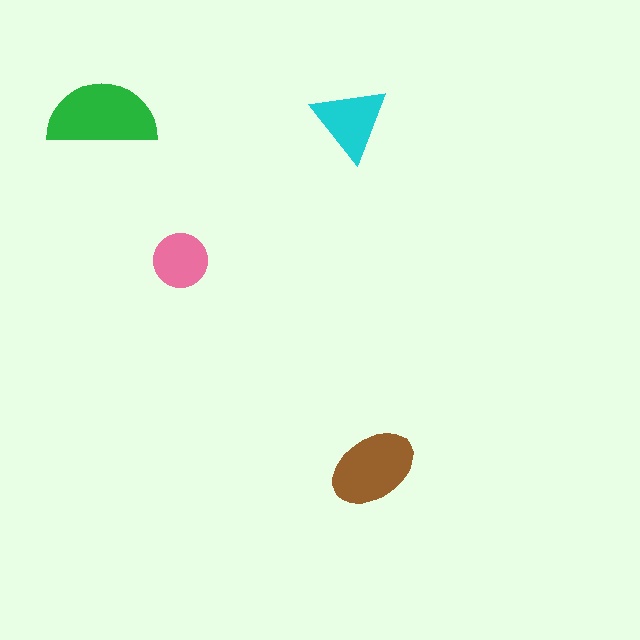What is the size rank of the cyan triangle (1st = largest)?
3rd.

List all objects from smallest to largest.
The pink circle, the cyan triangle, the brown ellipse, the green semicircle.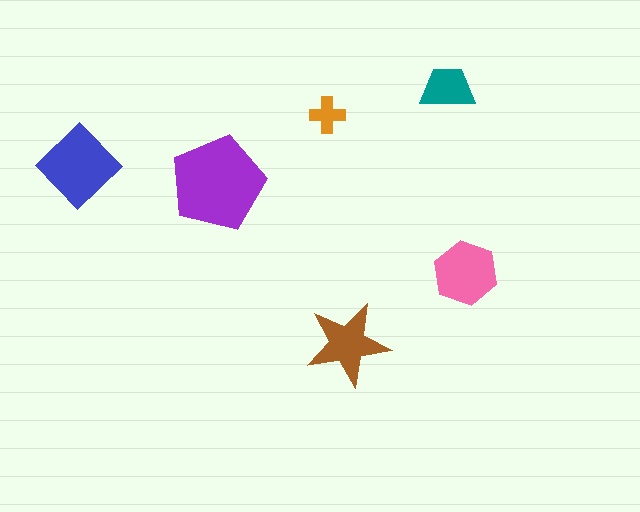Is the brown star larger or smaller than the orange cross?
Larger.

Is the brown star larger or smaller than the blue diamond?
Smaller.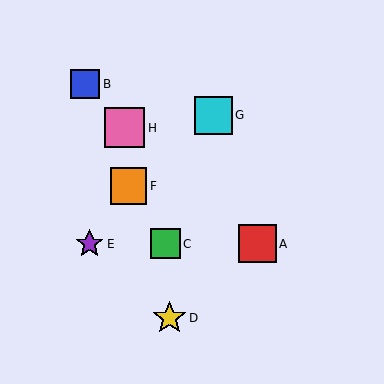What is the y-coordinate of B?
Object B is at y≈84.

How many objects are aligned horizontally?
3 objects (A, C, E) are aligned horizontally.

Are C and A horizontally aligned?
Yes, both are at y≈244.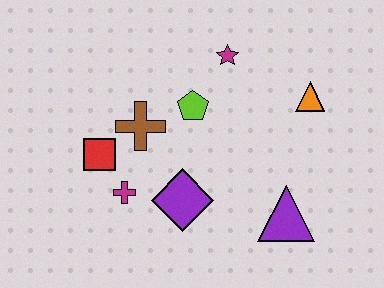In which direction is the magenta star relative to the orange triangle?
The magenta star is to the left of the orange triangle.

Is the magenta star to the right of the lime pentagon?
Yes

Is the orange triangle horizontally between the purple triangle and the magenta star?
No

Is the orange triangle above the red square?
Yes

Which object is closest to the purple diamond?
The magenta cross is closest to the purple diamond.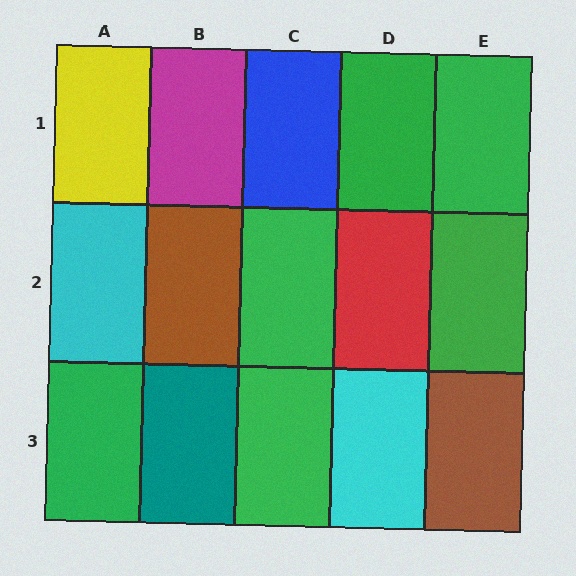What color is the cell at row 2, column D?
Red.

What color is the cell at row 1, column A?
Yellow.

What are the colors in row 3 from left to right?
Green, teal, green, cyan, brown.